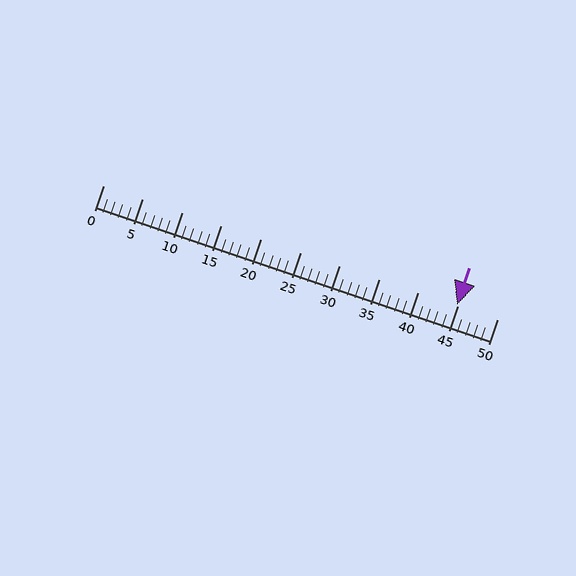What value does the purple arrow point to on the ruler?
The purple arrow points to approximately 45.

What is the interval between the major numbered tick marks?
The major tick marks are spaced 5 units apart.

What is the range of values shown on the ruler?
The ruler shows values from 0 to 50.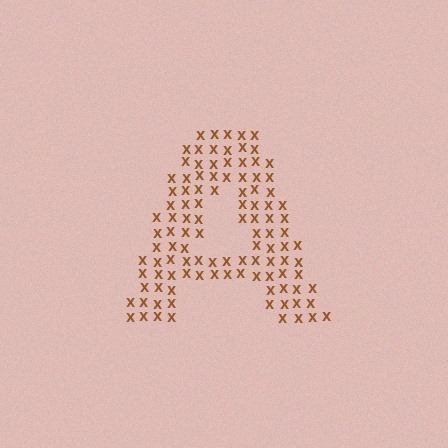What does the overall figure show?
The overall figure shows the letter A.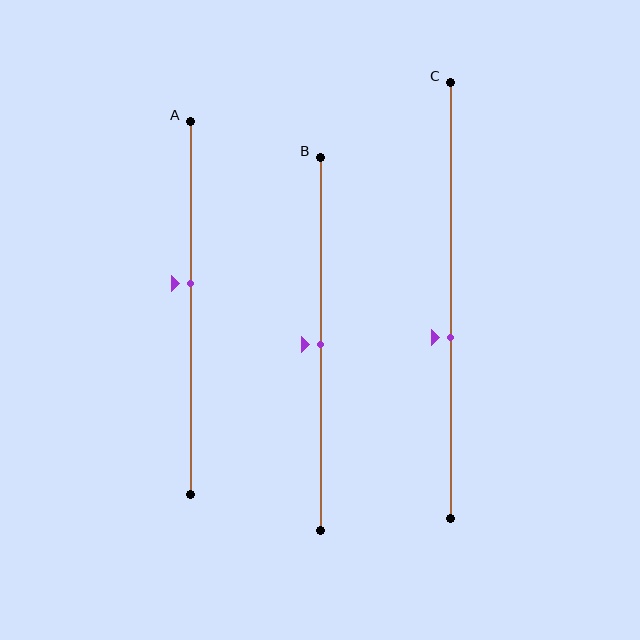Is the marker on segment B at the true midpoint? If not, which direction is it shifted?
Yes, the marker on segment B is at the true midpoint.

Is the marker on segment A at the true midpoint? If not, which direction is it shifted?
No, the marker on segment A is shifted upward by about 7% of the segment length.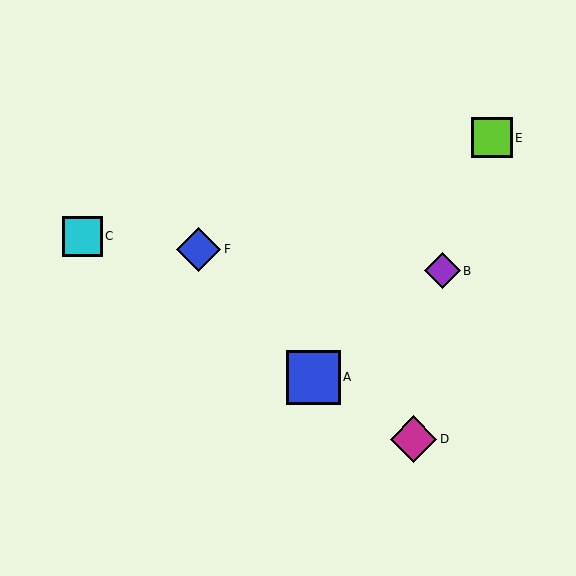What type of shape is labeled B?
Shape B is a purple diamond.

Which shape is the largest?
The blue square (labeled A) is the largest.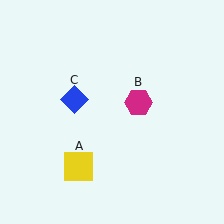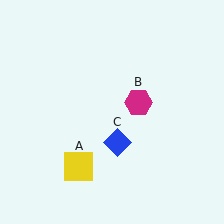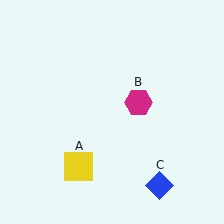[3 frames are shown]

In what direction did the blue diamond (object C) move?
The blue diamond (object C) moved down and to the right.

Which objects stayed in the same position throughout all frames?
Yellow square (object A) and magenta hexagon (object B) remained stationary.